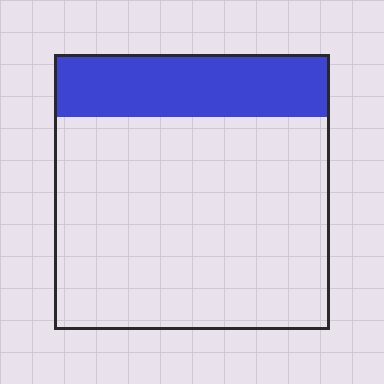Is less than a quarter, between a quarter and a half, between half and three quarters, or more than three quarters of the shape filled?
Less than a quarter.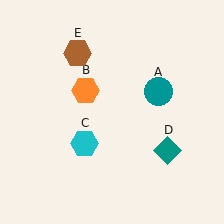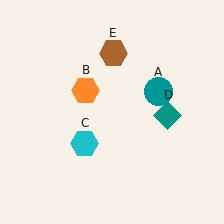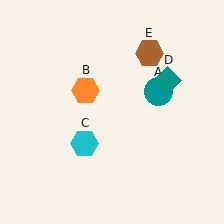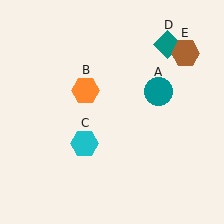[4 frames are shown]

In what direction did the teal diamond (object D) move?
The teal diamond (object D) moved up.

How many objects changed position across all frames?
2 objects changed position: teal diamond (object D), brown hexagon (object E).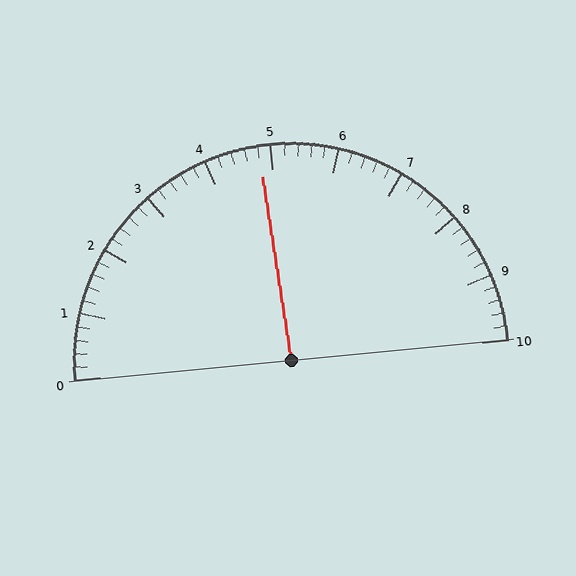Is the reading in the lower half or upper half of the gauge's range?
The reading is in the lower half of the range (0 to 10).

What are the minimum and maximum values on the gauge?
The gauge ranges from 0 to 10.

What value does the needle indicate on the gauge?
The needle indicates approximately 4.8.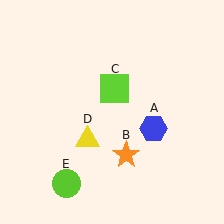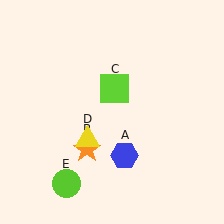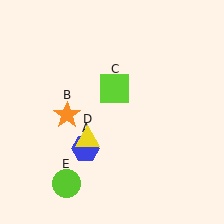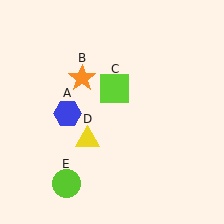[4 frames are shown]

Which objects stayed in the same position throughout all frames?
Lime square (object C) and yellow triangle (object D) and lime circle (object E) remained stationary.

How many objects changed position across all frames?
2 objects changed position: blue hexagon (object A), orange star (object B).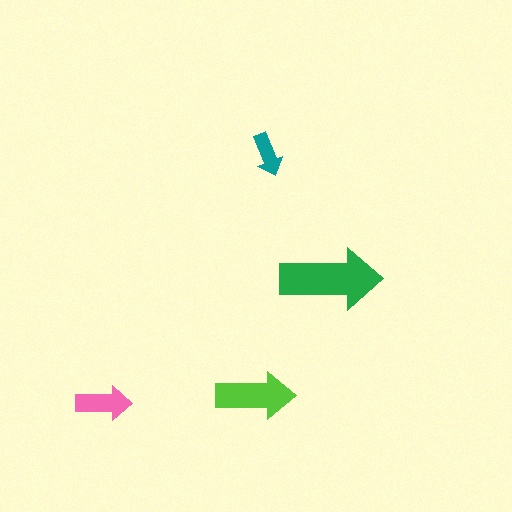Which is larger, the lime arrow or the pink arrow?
The lime one.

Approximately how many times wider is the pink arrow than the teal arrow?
About 1.5 times wider.